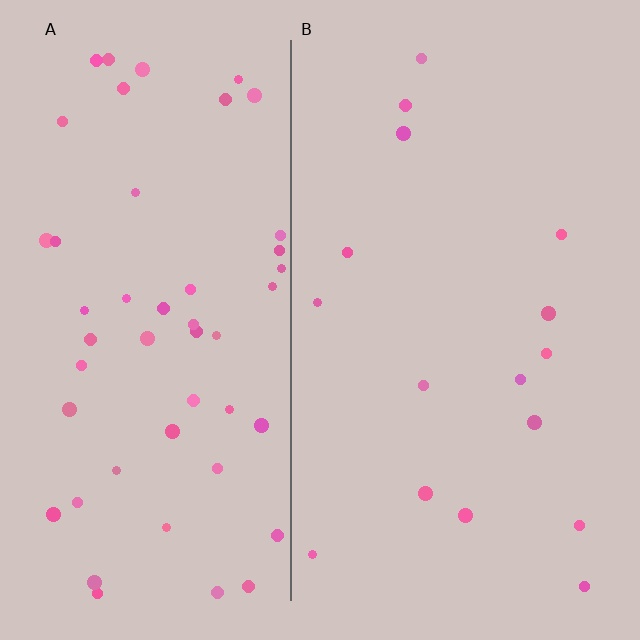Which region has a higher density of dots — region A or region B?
A (the left).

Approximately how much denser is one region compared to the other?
Approximately 3.1× — region A over region B.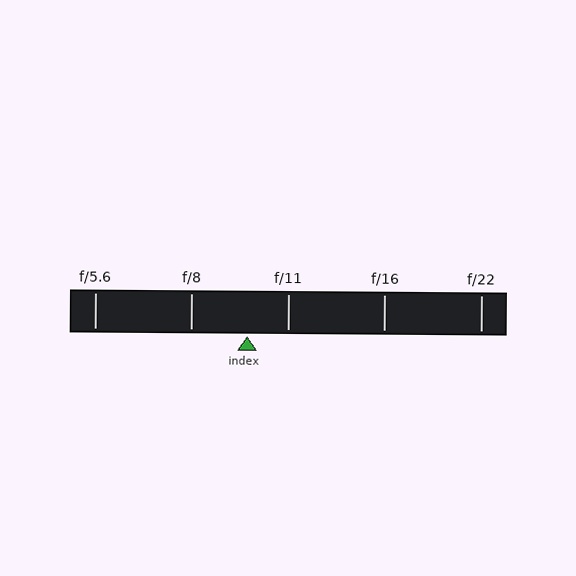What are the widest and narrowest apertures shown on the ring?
The widest aperture shown is f/5.6 and the narrowest is f/22.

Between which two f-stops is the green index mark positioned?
The index mark is between f/8 and f/11.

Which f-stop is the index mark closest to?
The index mark is closest to f/11.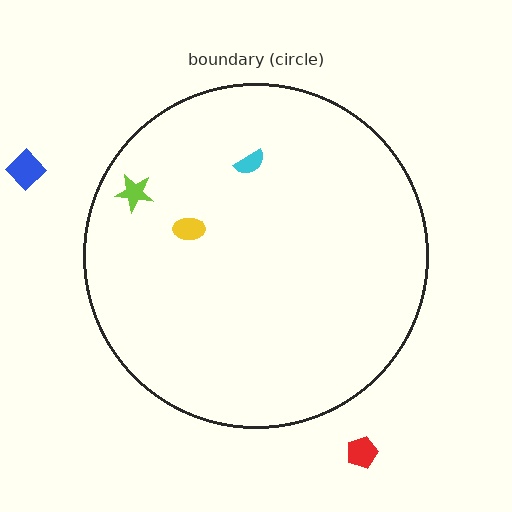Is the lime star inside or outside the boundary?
Inside.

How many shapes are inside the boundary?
3 inside, 2 outside.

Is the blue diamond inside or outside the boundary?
Outside.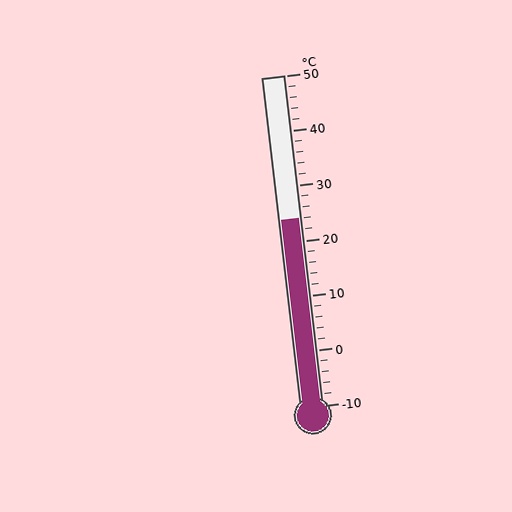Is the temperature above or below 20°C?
The temperature is above 20°C.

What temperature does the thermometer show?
The thermometer shows approximately 24°C.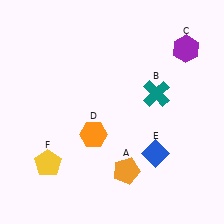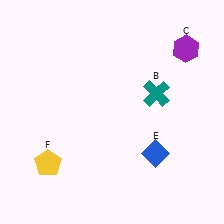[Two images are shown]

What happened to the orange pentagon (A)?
The orange pentagon (A) was removed in Image 2. It was in the bottom-right area of Image 1.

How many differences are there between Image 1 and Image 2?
There are 2 differences between the two images.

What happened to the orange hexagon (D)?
The orange hexagon (D) was removed in Image 2. It was in the bottom-left area of Image 1.